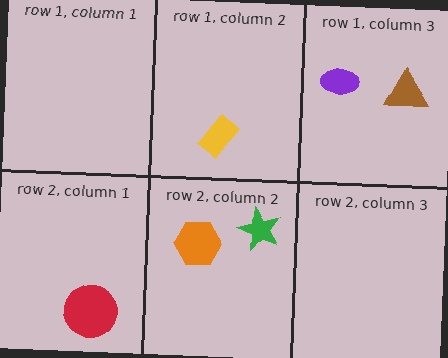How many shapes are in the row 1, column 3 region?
2.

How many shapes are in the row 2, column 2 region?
2.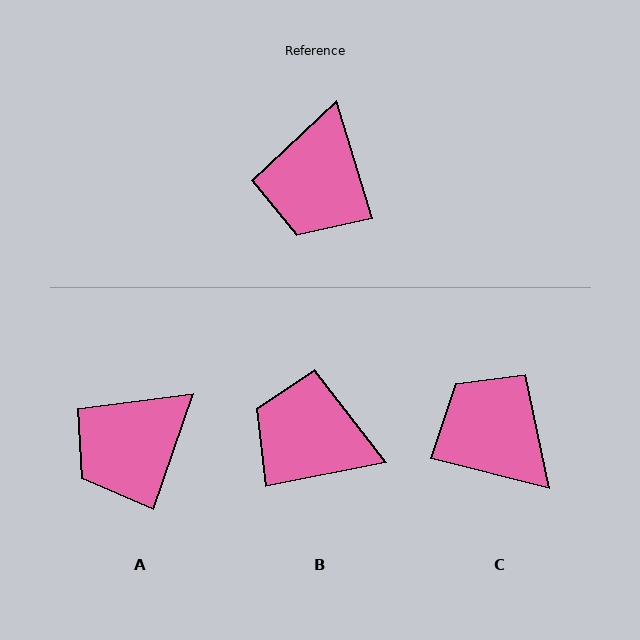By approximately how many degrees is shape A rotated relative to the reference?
Approximately 36 degrees clockwise.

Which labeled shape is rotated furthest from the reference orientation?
C, about 122 degrees away.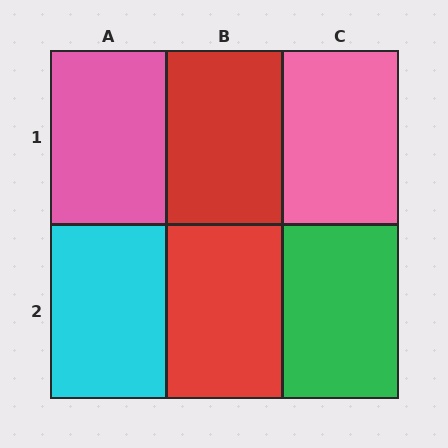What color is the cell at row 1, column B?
Red.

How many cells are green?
1 cell is green.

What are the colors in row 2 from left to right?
Cyan, red, green.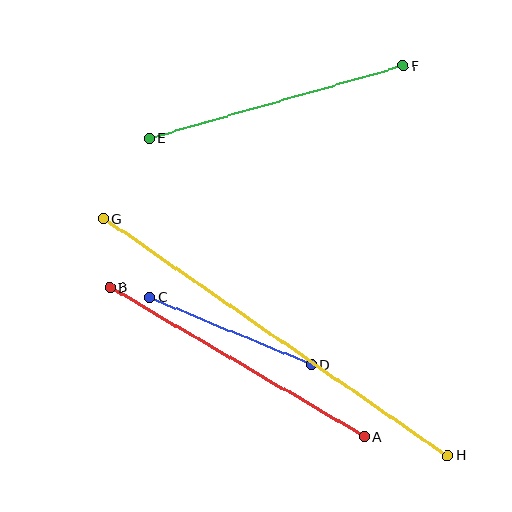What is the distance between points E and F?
The distance is approximately 264 pixels.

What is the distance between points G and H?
The distance is approximately 418 pixels.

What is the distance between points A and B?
The distance is approximately 295 pixels.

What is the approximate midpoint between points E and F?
The midpoint is at approximately (276, 102) pixels.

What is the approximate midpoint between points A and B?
The midpoint is at approximately (237, 362) pixels.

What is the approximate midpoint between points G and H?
The midpoint is at approximately (276, 337) pixels.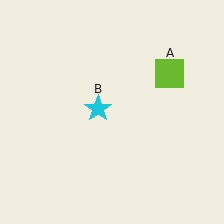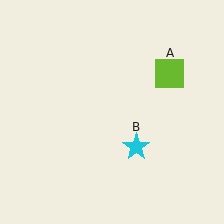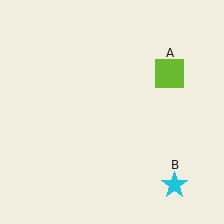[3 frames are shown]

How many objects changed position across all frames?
1 object changed position: cyan star (object B).